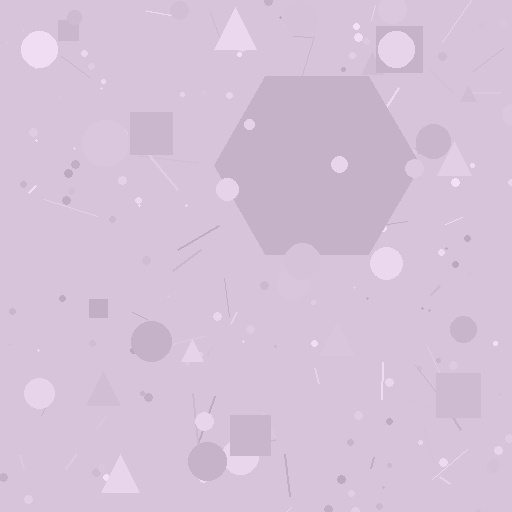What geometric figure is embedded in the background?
A hexagon is embedded in the background.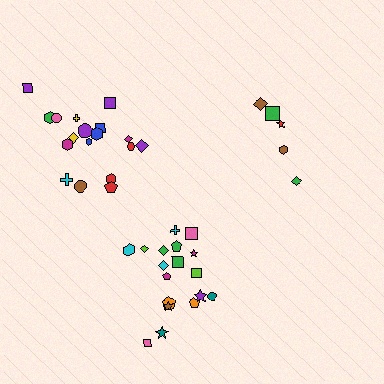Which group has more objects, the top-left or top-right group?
The top-left group.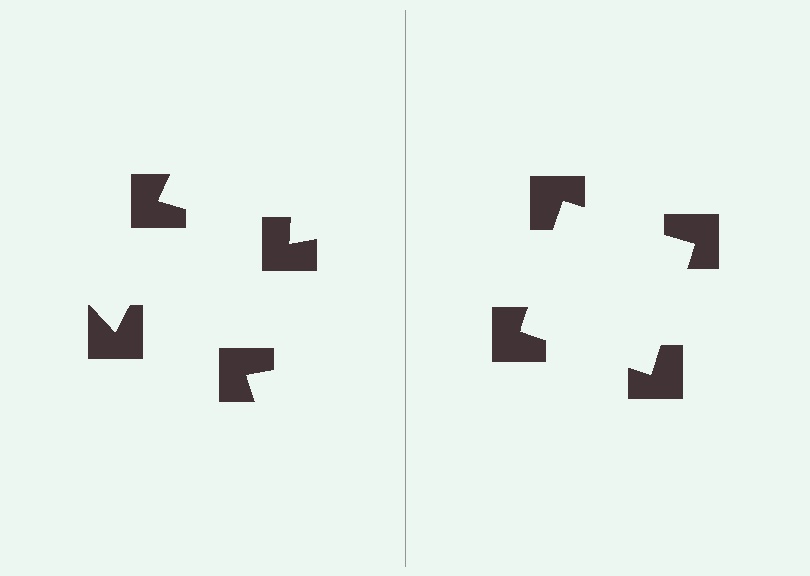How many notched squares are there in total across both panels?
8 — 4 on each side.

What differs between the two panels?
The notched squares are positioned identically on both sides; only the wedge orientations differ. On the right they align to a square; on the left they are misaligned.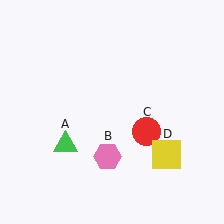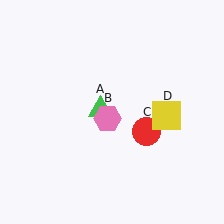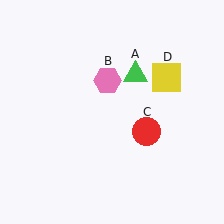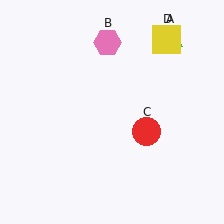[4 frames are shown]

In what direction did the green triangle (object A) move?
The green triangle (object A) moved up and to the right.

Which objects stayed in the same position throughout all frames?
Red circle (object C) remained stationary.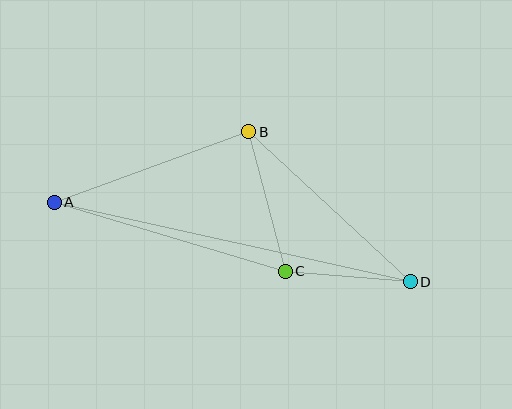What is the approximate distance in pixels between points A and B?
The distance between A and B is approximately 207 pixels.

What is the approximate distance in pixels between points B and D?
The distance between B and D is approximately 221 pixels.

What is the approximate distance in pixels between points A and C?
The distance between A and C is approximately 241 pixels.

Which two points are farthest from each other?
Points A and D are farthest from each other.